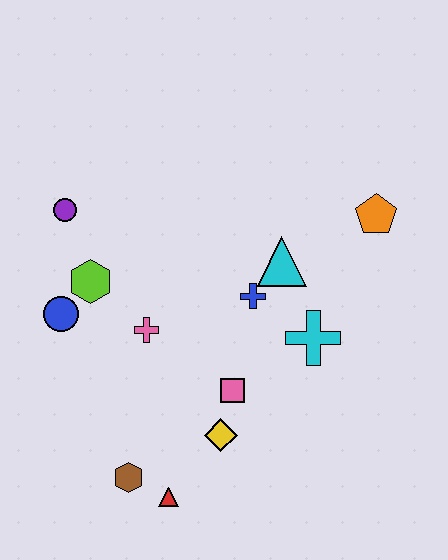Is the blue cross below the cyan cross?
No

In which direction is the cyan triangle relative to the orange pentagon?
The cyan triangle is to the left of the orange pentagon.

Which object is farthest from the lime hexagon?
The orange pentagon is farthest from the lime hexagon.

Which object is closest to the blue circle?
The lime hexagon is closest to the blue circle.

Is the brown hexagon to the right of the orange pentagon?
No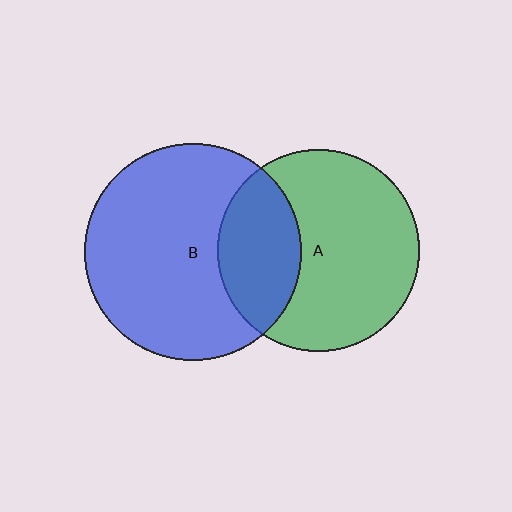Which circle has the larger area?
Circle B (blue).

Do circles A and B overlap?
Yes.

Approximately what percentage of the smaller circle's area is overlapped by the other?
Approximately 30%.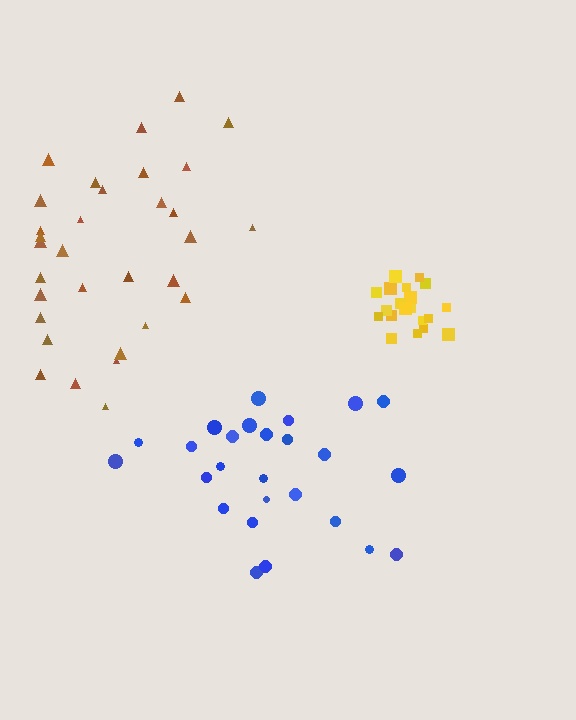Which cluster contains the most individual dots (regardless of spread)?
Brown (32).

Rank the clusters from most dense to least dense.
yellow, brown, blue.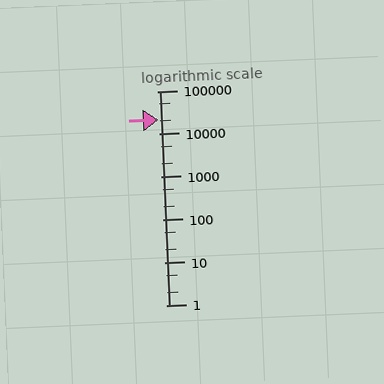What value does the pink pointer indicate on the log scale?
The pointer indicates approximately 22000.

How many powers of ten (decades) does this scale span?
The scale spans 5 decades, from 1 to 100000.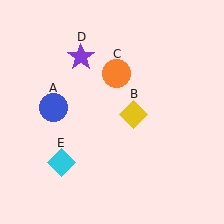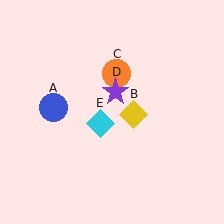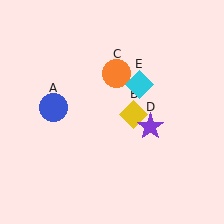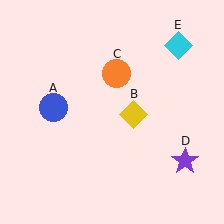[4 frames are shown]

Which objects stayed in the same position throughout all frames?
Blue circle (object A) and yellow diamond (object B) and orange circle (object C) remained stationary.